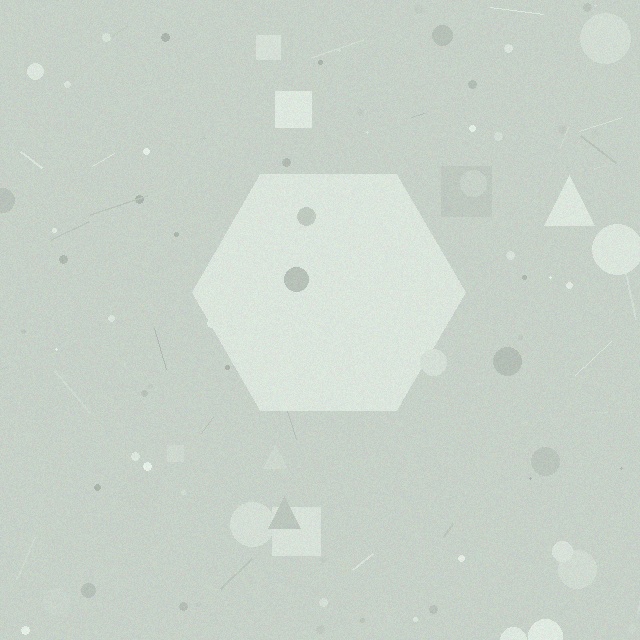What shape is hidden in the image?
A hexagon is hidden in the image.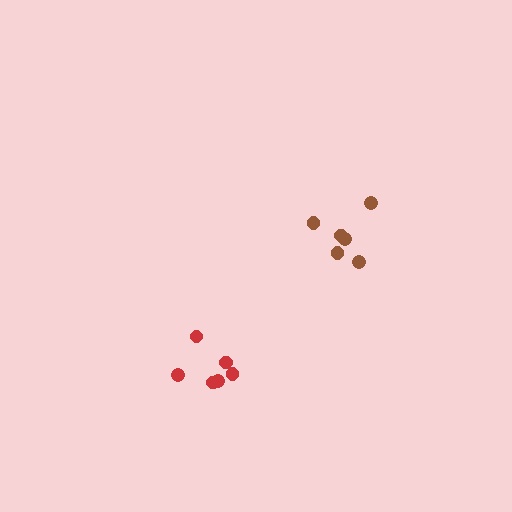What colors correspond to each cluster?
The clusters are colored: red, brown.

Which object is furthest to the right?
The brown cluster is rightmost.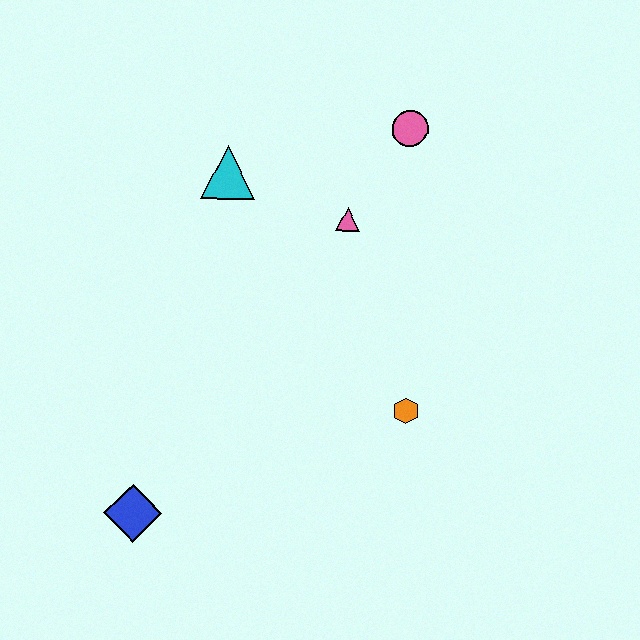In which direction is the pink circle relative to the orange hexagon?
The pink circle is above the orange hexagon.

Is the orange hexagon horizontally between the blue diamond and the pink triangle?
No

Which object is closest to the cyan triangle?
The pink triangle is closest to the cyan triangle.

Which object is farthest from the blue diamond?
The pink circle is farthest from the blue diamond.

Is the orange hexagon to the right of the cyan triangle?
Yes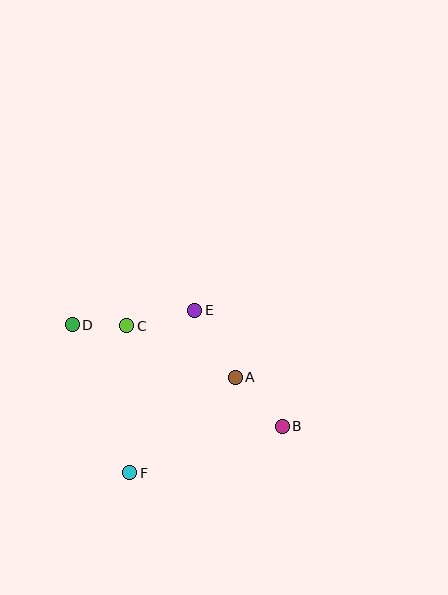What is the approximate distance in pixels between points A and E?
The distance between A and E is approximately 79 pixels.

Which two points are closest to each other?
Points C and D are closest to each other.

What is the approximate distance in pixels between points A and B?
The distance between A and B is approximately 68 pixels.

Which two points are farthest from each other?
Points B and D are farthest from each other.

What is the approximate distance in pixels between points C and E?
The distance between C and E is approximately 70 pixels.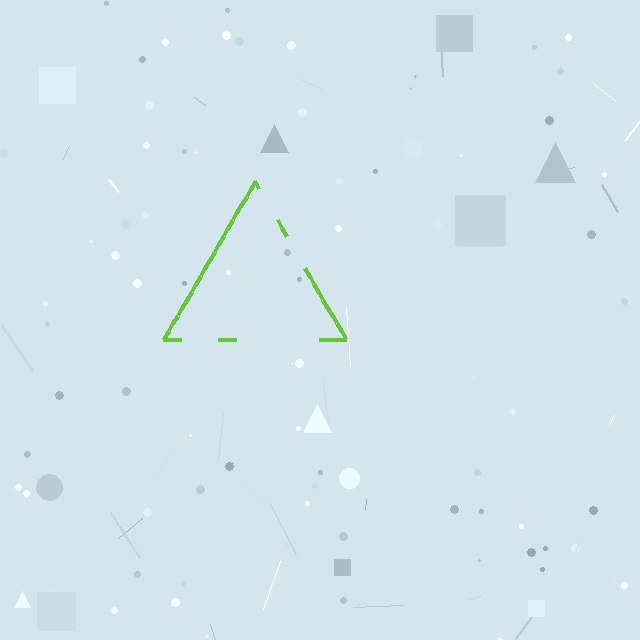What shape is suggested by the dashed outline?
The dashed outline suggests a triangle.